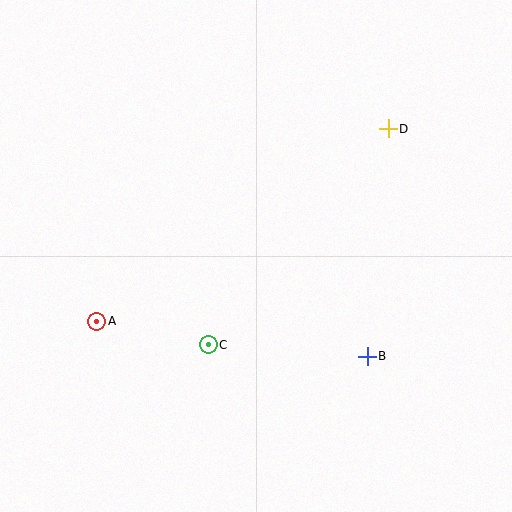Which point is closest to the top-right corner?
Point D is closest to the top-right corner.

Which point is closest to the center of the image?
Point C at (208, 345) is closest to the center.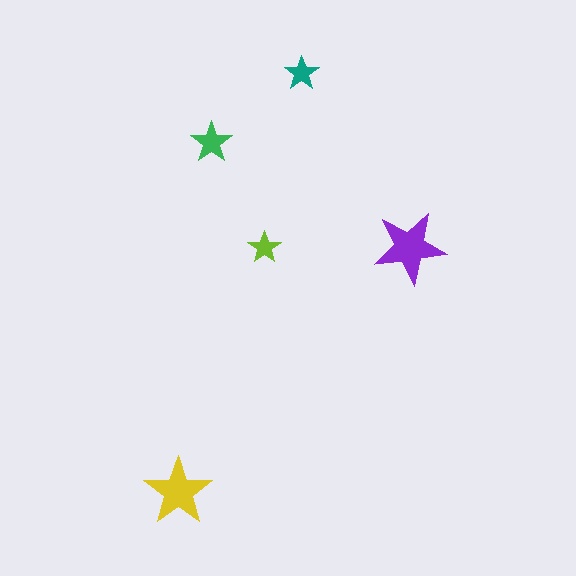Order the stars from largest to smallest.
the purple one, the yellow one, the green one, the teal one, the lime one.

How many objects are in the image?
There are 5 objects in the image.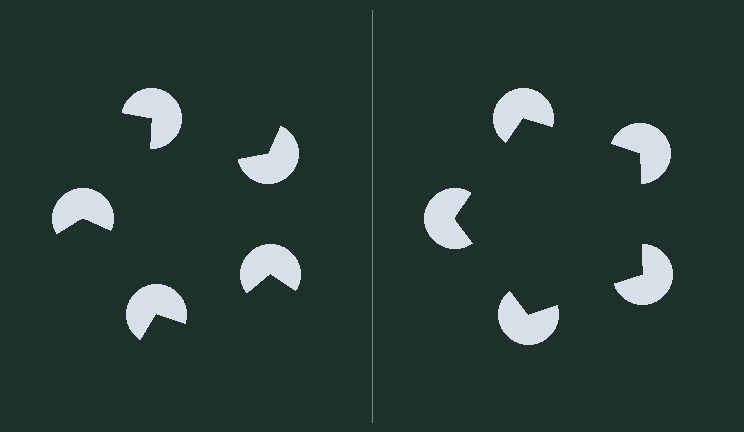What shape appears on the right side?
An illusory pentagon.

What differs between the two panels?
The pac-man discs are positioned identically on both sides; only the wedge orientations differ. On the right they align to a pentagon; on the left they are misaligned.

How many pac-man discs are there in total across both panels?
10 — 5 on each side.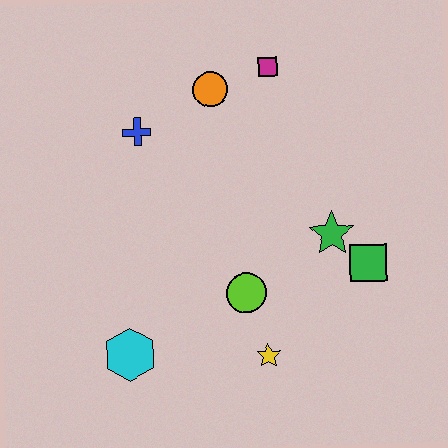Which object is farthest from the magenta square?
The cyan hexagon is farthest from the magenta square.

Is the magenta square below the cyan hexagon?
No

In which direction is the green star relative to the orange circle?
The green star is below the orange circle.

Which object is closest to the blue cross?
The orange circle is closest to the blue cross.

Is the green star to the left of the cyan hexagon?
No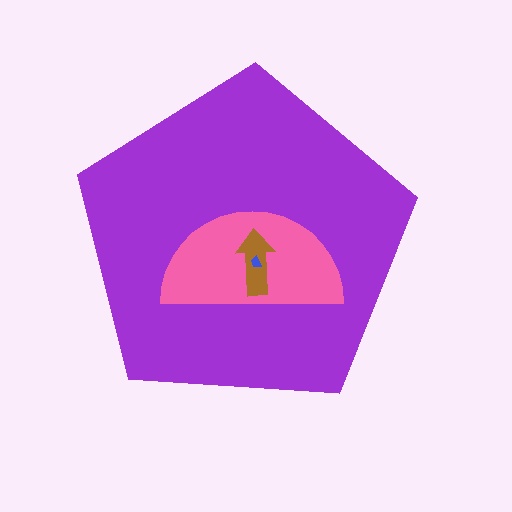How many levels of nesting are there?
4.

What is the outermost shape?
The purple pentagon.